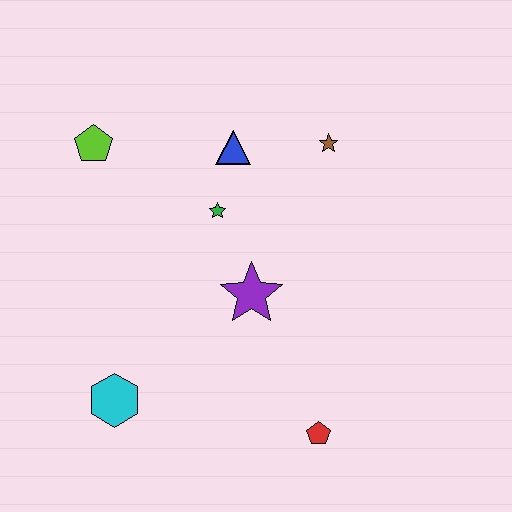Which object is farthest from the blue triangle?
The red pentagon is farthest from the blue triangle.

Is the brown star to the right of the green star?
Yes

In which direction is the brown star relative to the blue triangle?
The brown star is to the right of the blue triangle.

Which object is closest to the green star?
The blue triangle is closest to the green star.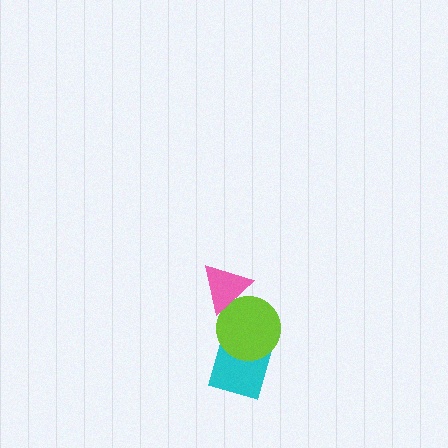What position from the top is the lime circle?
The lime circle is 2nd from the top.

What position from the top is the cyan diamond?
The cyan diamond is 3rd from the top.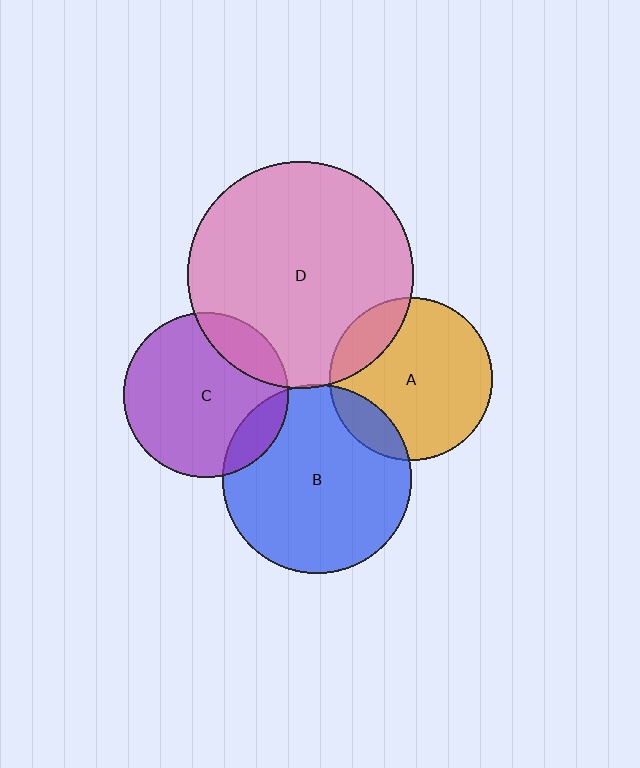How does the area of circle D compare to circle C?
Approximately 1.9 times.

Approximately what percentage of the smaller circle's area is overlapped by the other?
Approximately 15%.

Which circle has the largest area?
Circle D (pink).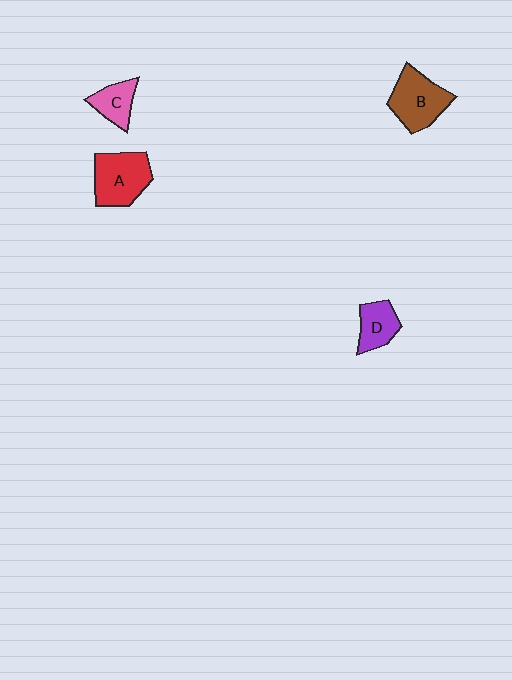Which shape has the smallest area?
Shape C (pink).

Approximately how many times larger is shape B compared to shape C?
Approximately 1.7 times.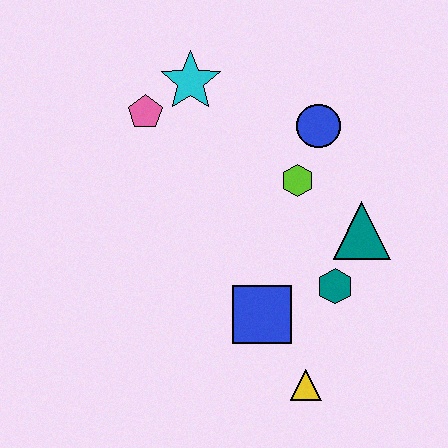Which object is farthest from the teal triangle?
The pink pentagon is farthest from the teal triangle.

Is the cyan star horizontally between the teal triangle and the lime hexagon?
No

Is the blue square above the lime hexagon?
No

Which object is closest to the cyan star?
The pink pentagon is closest to the cyan star.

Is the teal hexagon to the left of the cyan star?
No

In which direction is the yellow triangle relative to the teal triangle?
The yellow triangle is below the teal triangle.